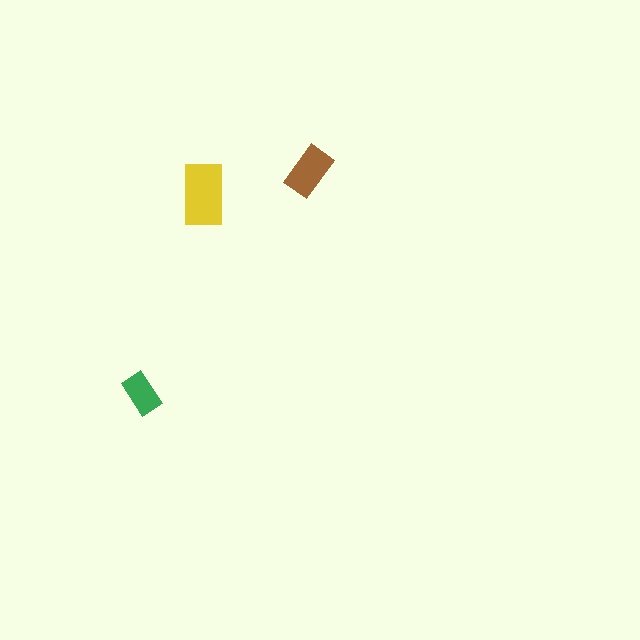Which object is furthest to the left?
The green rectangle is leftmost.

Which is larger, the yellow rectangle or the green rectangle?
The yellow one.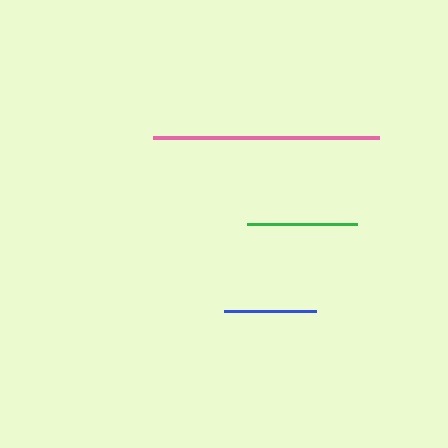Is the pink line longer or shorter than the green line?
The pink line is longer than the green line.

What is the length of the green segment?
The green segment is approximately 110 pixels long.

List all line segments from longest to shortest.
From longest to shortest: pink, green, blue.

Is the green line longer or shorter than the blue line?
The green line is longer than the blue line.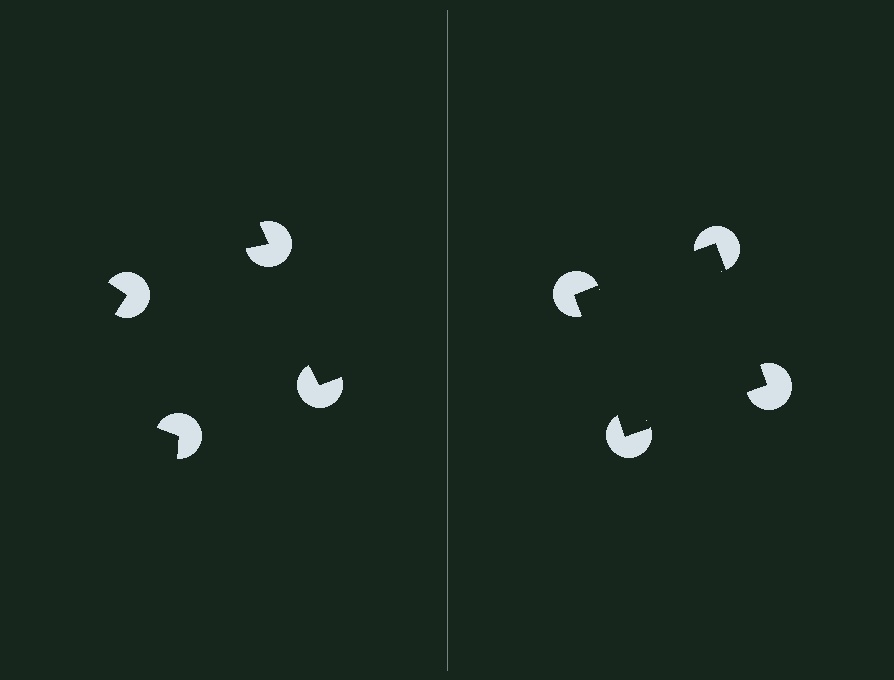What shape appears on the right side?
An illusory square.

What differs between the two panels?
The pac-man discs are positioned identically on both sides; only the wedge orientations differ. On the right they align to a square; on the left they are misaligned.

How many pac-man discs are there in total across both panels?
8 — 4 on each side.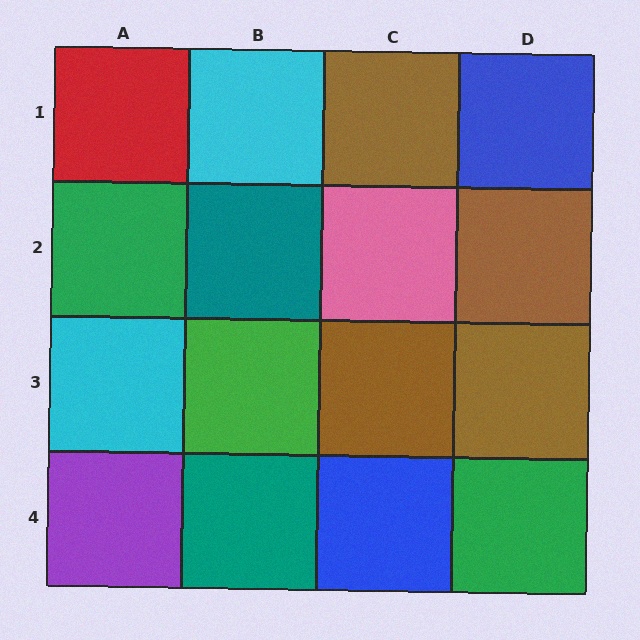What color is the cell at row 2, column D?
Brown.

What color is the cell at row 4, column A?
Purple.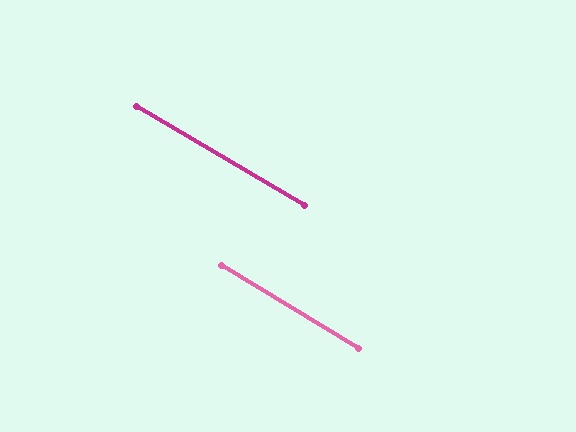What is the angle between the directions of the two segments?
Approximately 1 degree.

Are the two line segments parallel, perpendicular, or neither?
Parallel — their directions differ by only 0.6°.